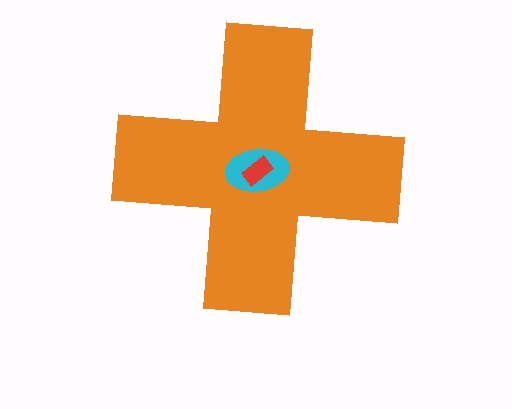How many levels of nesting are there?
3.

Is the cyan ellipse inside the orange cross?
Yes.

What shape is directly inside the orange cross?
The cyan ellipse.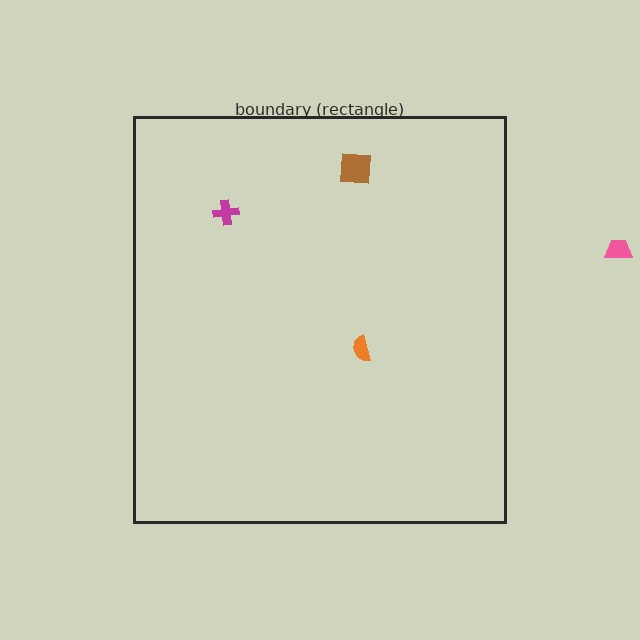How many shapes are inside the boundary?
3 inside, 1 outside.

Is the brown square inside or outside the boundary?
Inside.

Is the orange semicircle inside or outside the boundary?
Inside.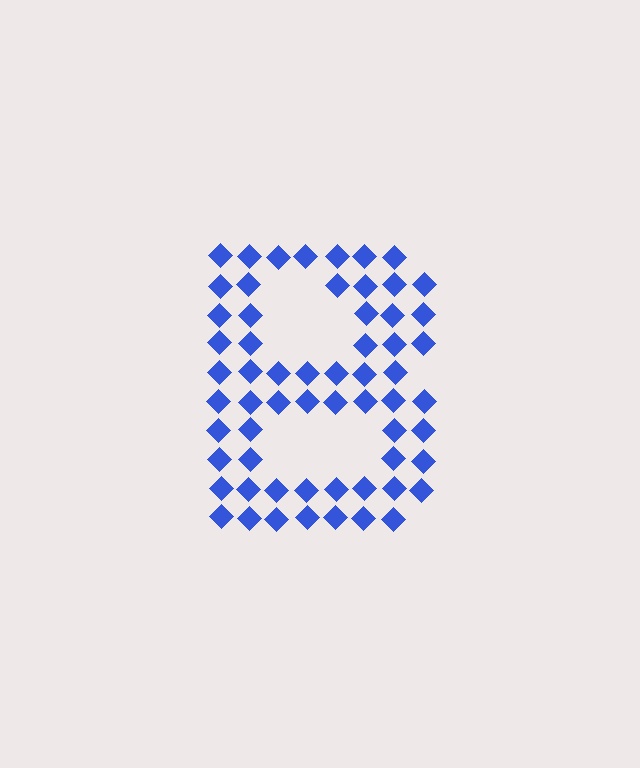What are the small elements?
The small elements are diamonds.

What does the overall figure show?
The overall figure shows the letter B.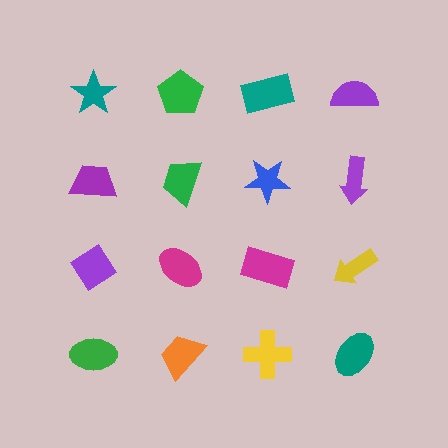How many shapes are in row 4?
4 shapes.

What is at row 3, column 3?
A magenta rectangle.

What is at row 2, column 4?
A purple arrow.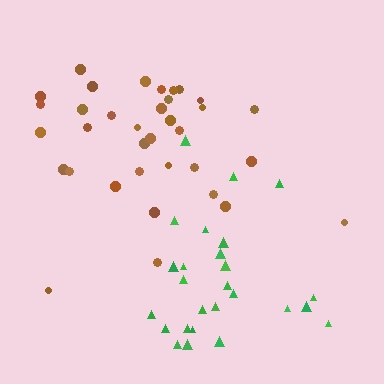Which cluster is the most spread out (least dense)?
Green.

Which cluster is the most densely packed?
Brown.